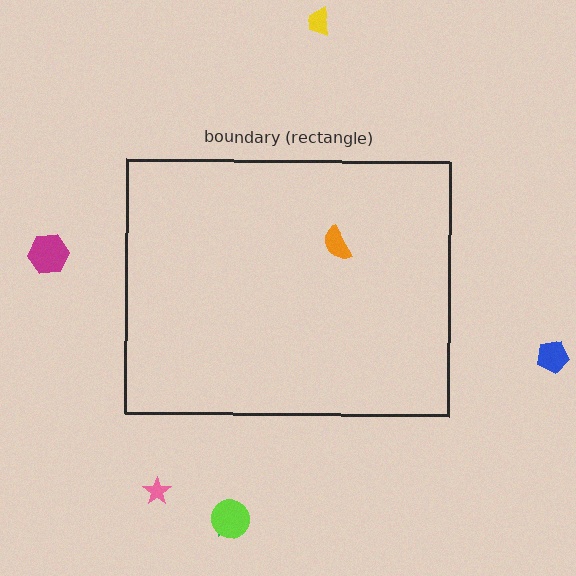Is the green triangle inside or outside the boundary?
Outside.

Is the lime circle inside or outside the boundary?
Outside.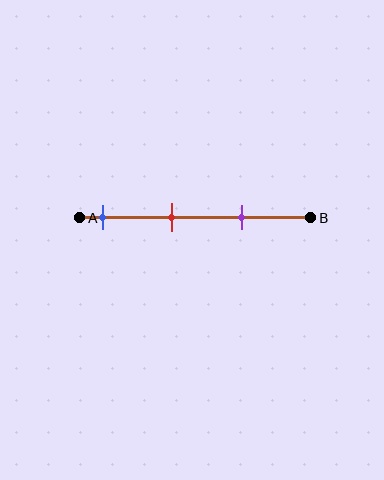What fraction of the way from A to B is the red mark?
The red mark is approximately 40% (0.4) of the way from A to B.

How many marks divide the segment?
There are 3 marks dividing the segment.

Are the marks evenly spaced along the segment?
Yes, the marks are approximately evenly spaced.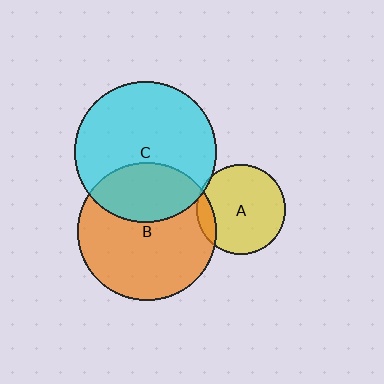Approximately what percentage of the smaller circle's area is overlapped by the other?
Approximately 10%.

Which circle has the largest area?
Circle C (cyan).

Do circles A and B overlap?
Yes.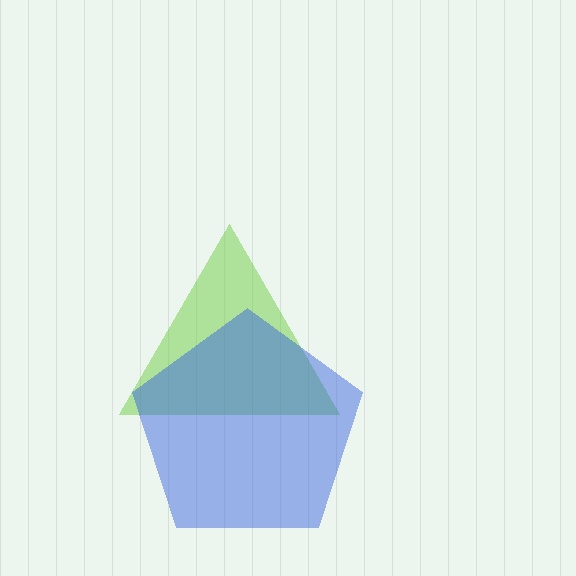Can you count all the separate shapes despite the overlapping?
Yes, there are 2 separate shapes.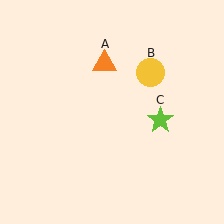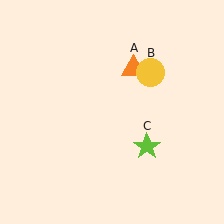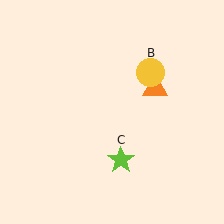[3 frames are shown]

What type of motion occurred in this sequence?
The orange triangle (object A), lime star (object C) rotated clockwise around the center of the scene.